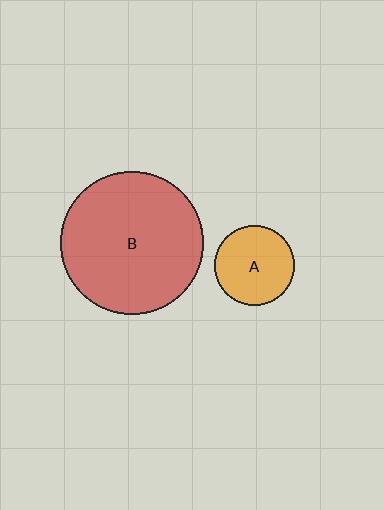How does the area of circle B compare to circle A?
Approximately 3.2 times.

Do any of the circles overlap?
No, none of the circles overlap.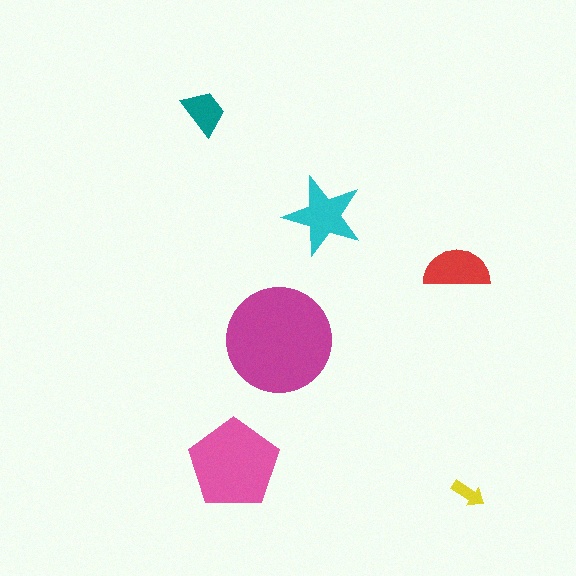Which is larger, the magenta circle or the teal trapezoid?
The magenta circle.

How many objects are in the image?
There are 6 objects in the image.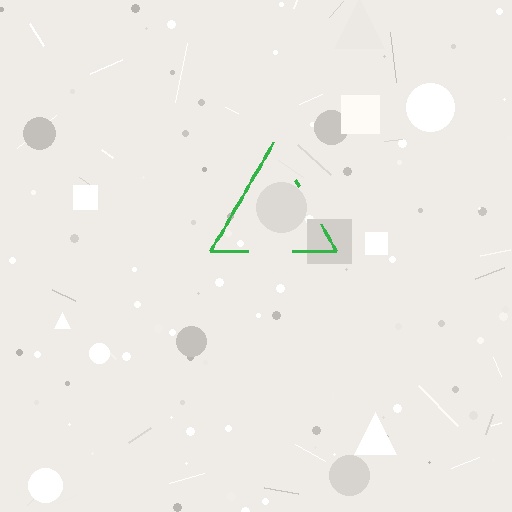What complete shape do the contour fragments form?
The contour fragments form a triangle.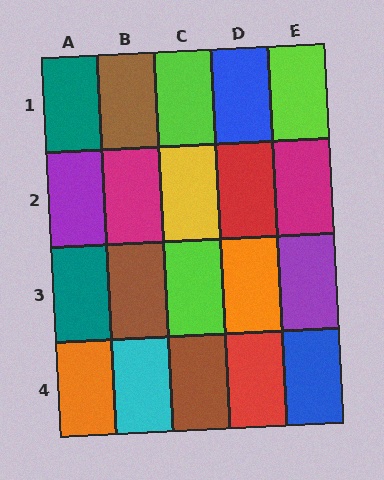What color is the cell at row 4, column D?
Red.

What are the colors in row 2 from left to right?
Purple, magenta, yellow, red, magenta.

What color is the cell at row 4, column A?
Orange.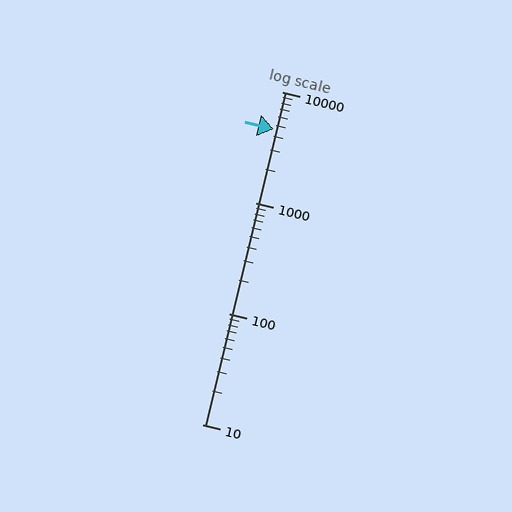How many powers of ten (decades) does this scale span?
The scale spans 3 decades, from 10 to 10000.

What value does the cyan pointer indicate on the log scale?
The pointer indicates approximately 4600.